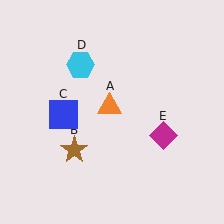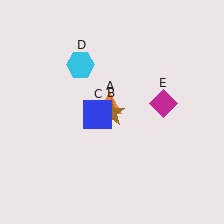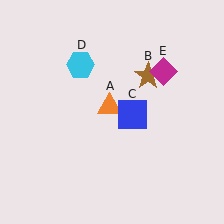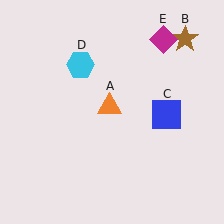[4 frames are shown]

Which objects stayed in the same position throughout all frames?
Orange triangle (object A) and cyan hexagon (object D) remained stationary.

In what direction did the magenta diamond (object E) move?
The magenta diamond (object E) moved up.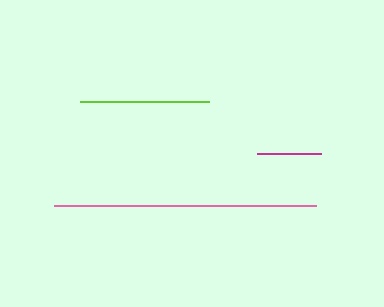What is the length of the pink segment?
The pink segment is approximately 263 pixels long.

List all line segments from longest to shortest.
From longest to shortest: pink, lime, magenta.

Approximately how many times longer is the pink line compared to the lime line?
The pink line is approximately 2.0 times the length of the lime line.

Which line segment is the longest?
The pink line is the longest at approximately 263 pixels.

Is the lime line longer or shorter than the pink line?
The pink line is longer than the lime line.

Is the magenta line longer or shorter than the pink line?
The pink line is longer than the magenta line.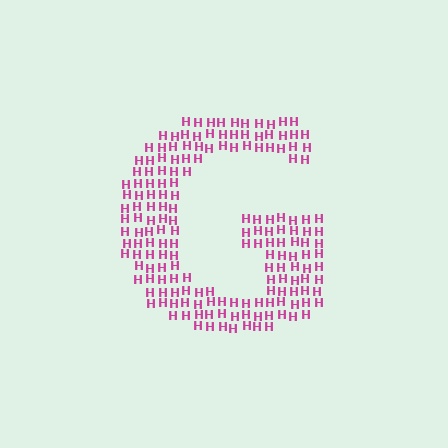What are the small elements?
The small elements are letter H's.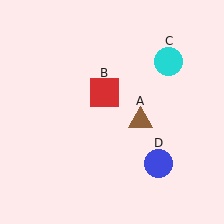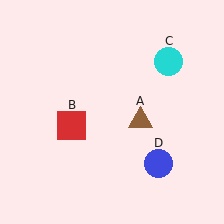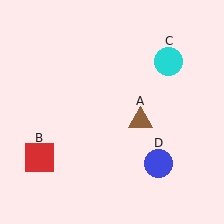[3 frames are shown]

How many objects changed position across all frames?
1 object changed position: red square (object B).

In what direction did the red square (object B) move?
The red square (object B) moved down and to the left.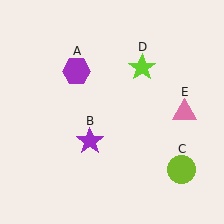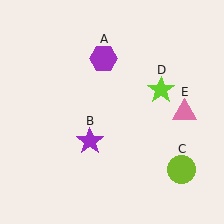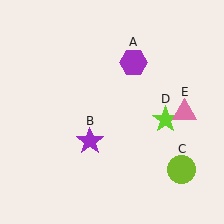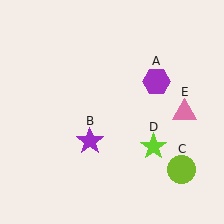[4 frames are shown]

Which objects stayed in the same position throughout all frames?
Purple star (object B) and lime circle (object C) and pink triangle (object E) remained stationary.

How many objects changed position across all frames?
2 objects changed position: purple hexagon (object A), lime star (object D).